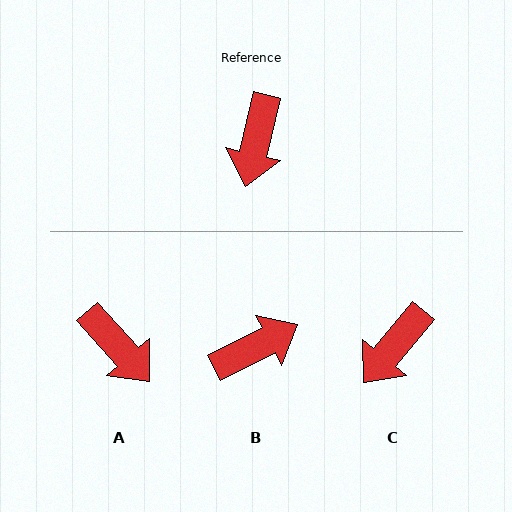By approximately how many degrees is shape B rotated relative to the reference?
Approximately 131 degrees counter-clockwise.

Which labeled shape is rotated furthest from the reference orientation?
B, about 131 degrees away.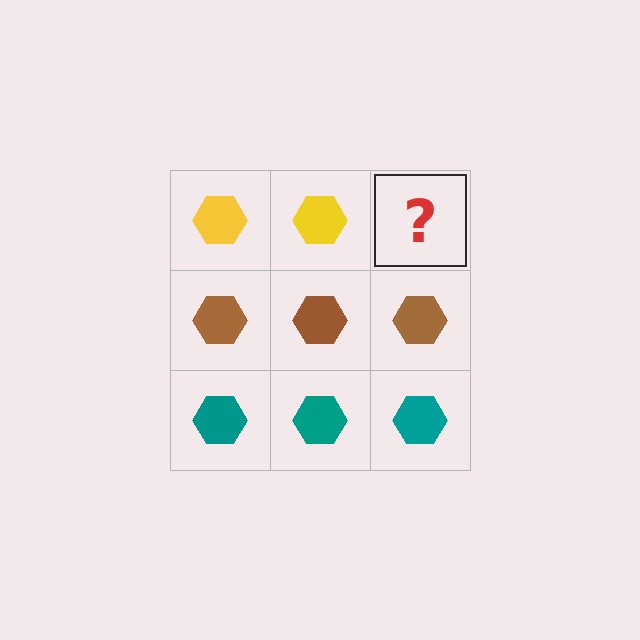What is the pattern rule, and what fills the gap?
The rule is that each row has a consistent color. The gap should be filled with a yellow hexagon.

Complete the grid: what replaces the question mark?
The question mark should be replaced with a yellow hexagon.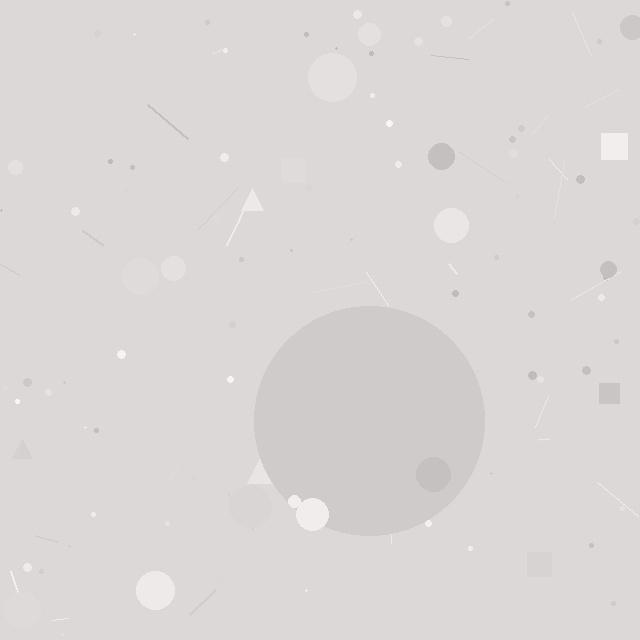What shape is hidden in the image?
A circle is hidden in the image.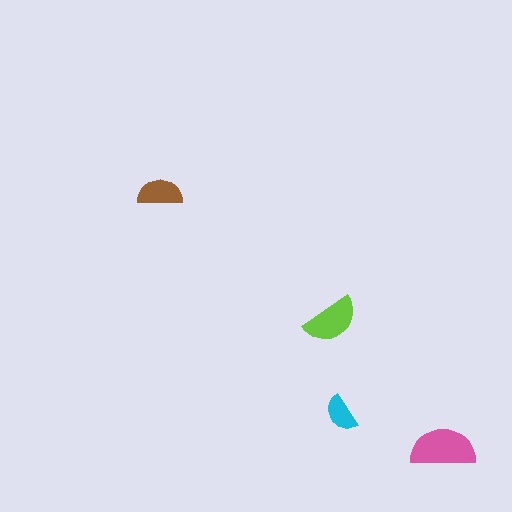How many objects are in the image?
There are 4 objects in the image.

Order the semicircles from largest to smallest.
the pink one, the lime one, the brown one, the cyan one.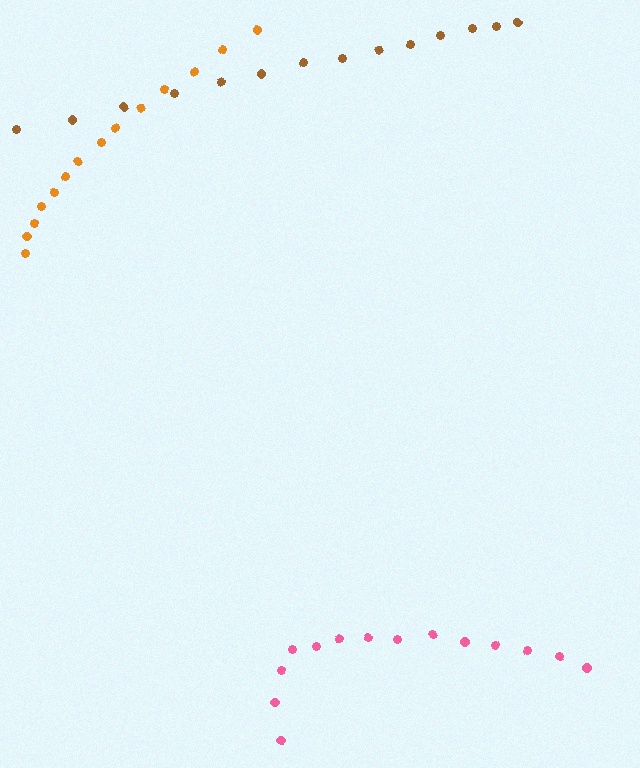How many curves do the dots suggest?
There are 3 distinct paths.